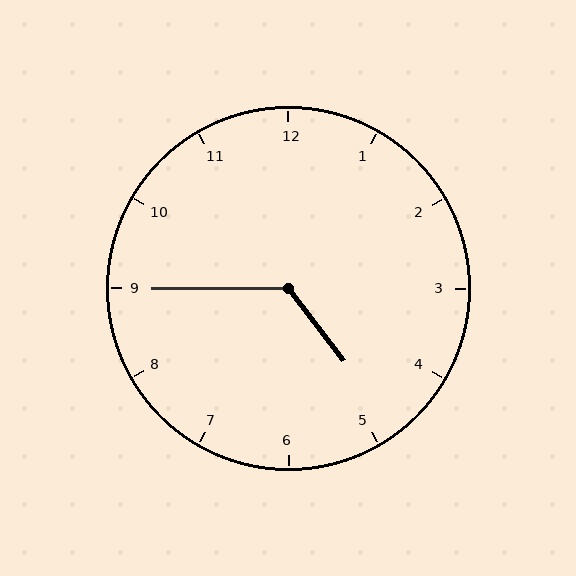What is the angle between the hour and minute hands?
Approximately 128 degrees.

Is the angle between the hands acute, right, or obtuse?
It is obtuse.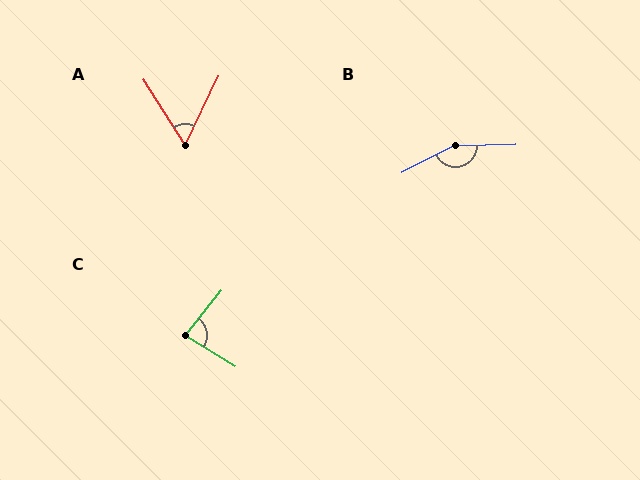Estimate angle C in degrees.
Approximately 82 degrees.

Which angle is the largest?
B, at approximately 154 degrees.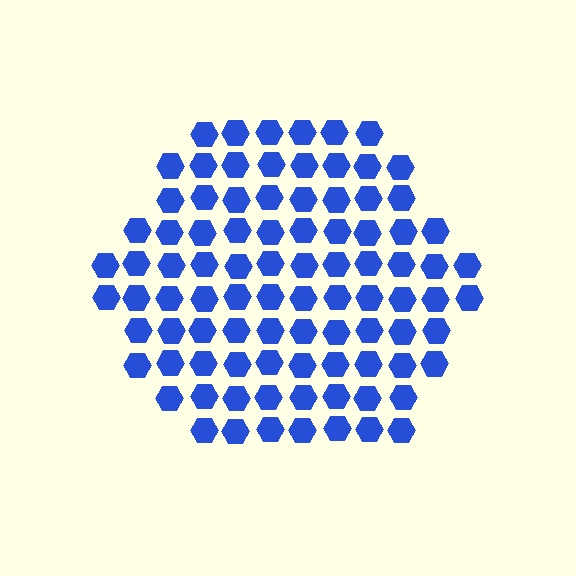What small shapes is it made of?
It is made of small hexagons.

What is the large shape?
The large shape is a hexagon.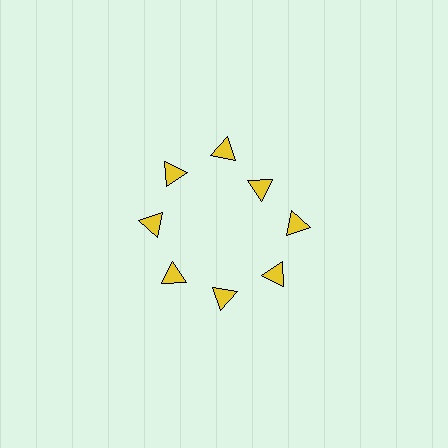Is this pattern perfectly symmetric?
No. The 8 yellow triangles are arranged in a ring, but one element near the 2 o'clock position is pulled inward toward the center, breaking the 8-fold rotational symmetry.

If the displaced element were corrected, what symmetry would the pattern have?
It would have 8-fold rotational symmetry — the pattern would map onto itself every 45 degrees.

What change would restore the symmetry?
The symmetry would be restored by moving it outward, back onto the ring so that all 8 triangles sit at equal angles and equal distance from the center.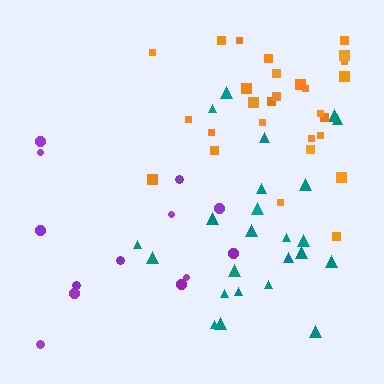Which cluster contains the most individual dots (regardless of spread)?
Orange (29).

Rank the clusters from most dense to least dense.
orange, teal, purple.